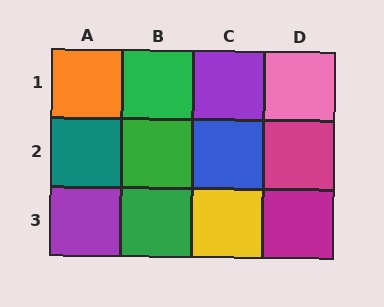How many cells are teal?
1 cell is teal.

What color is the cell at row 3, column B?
Green.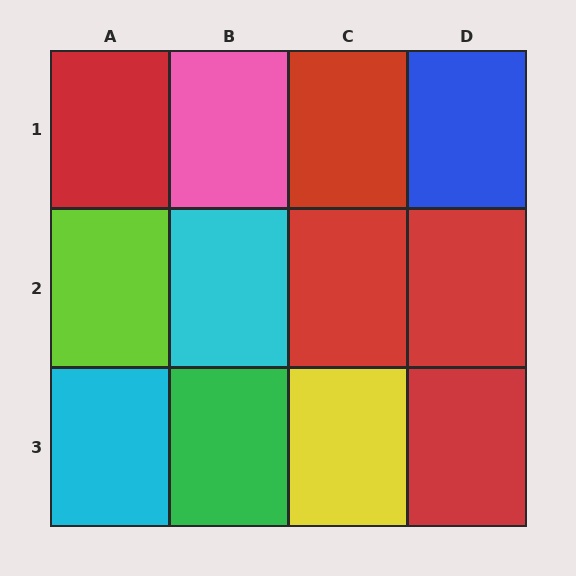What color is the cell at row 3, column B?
Green.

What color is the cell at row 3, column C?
Yellow.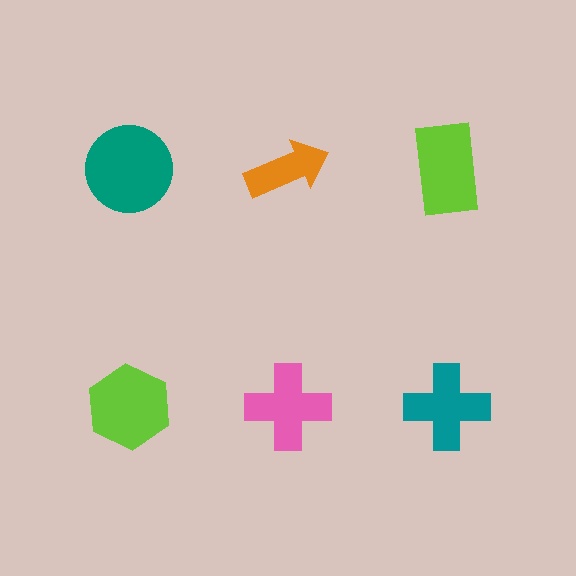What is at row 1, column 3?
A lime rectangle.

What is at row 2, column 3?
A teal cross.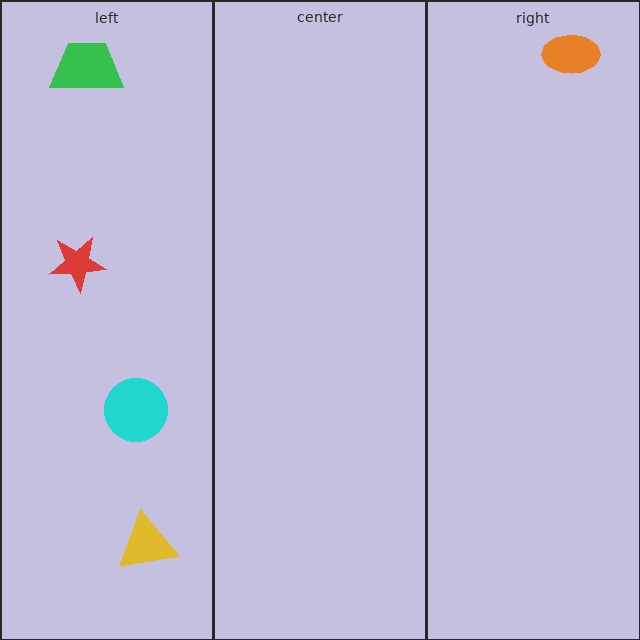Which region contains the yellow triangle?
The left region.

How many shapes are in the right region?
1.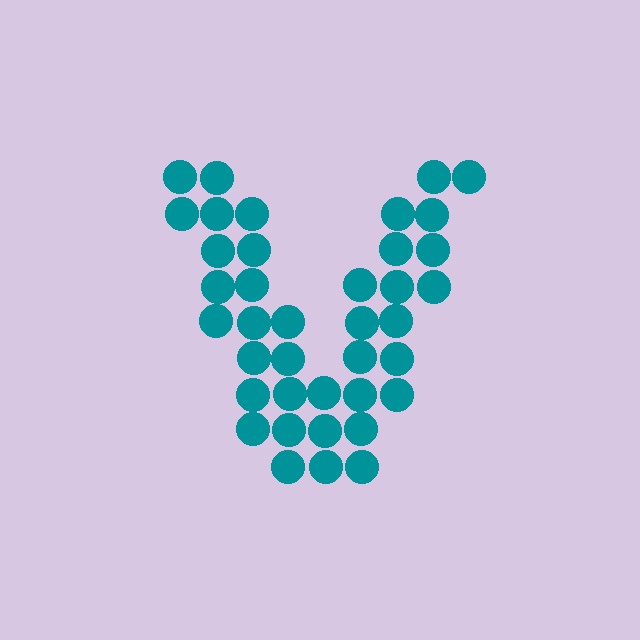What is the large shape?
The large shape is the letter V.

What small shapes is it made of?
It is made of small circles.